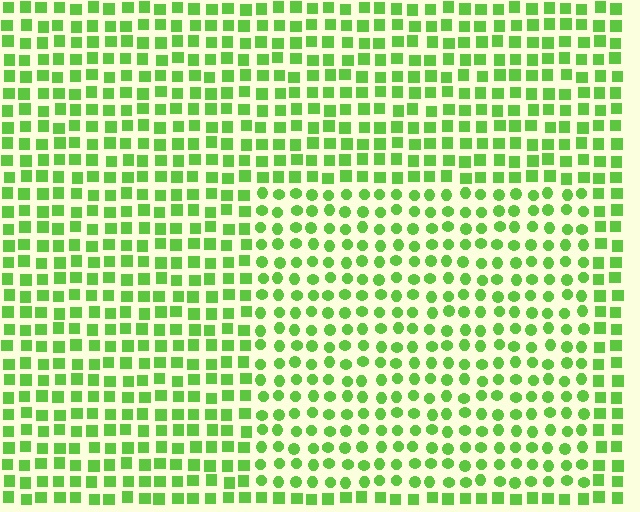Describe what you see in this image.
The image is filled with small lime elements arranged in a uniform grid. A rectangle-shaped region contains circles, while the surrounding area contains squares. The boundary is defined purely by the change in element shape.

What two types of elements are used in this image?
The image uses circles inside the rectangle region and squares outside it.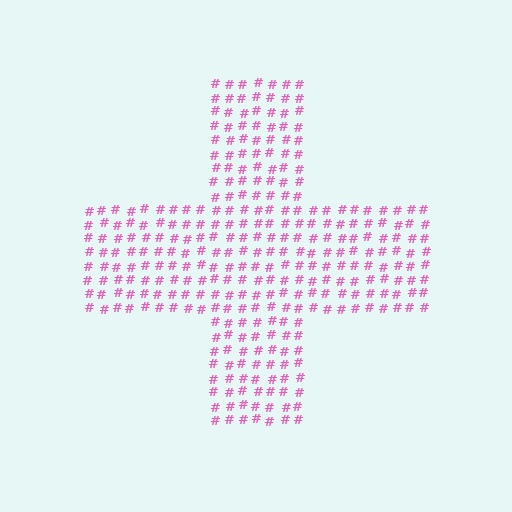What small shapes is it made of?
It is made of small hash symbols.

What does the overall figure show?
The overall figure shows a cross.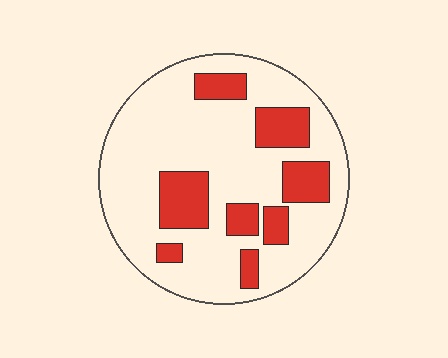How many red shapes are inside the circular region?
8.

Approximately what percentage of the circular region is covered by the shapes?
Approximately 25%.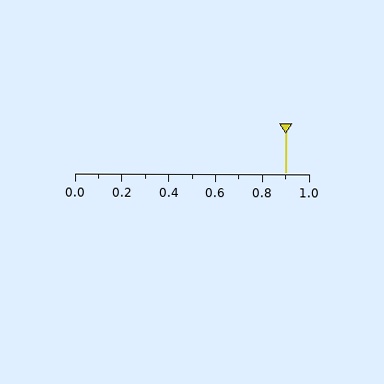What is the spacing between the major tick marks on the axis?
The major ticks are spaced 0.2 apart.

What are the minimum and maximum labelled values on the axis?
The axis runs from 0.0 to 1.0.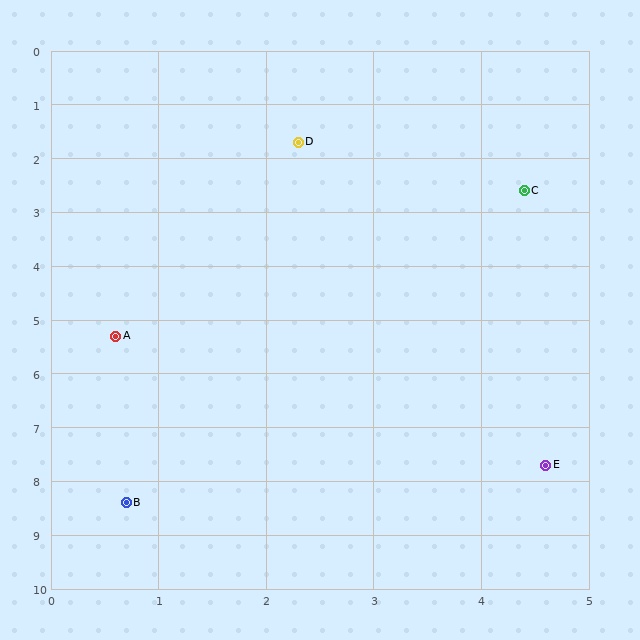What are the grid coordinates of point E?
Point E is at approximately (4.6, 7.7).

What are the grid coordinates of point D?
Point D is at approximately (2.3, 1.7).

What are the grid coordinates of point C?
Point C is at approximately (4.4, 2.6).